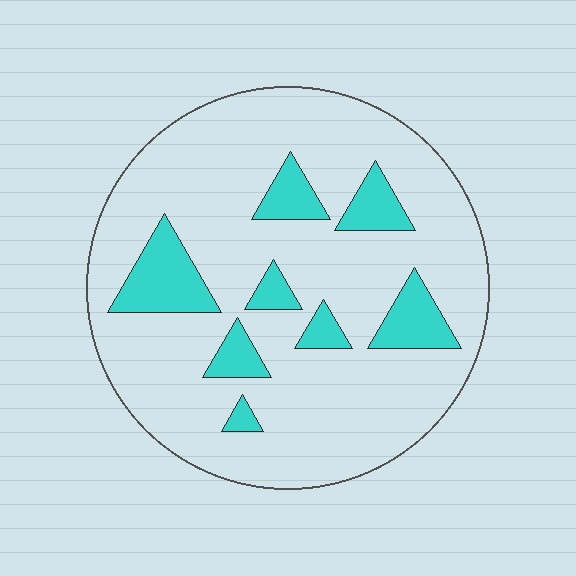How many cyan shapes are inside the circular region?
8.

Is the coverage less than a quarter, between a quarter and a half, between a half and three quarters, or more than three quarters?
Less than a quarter.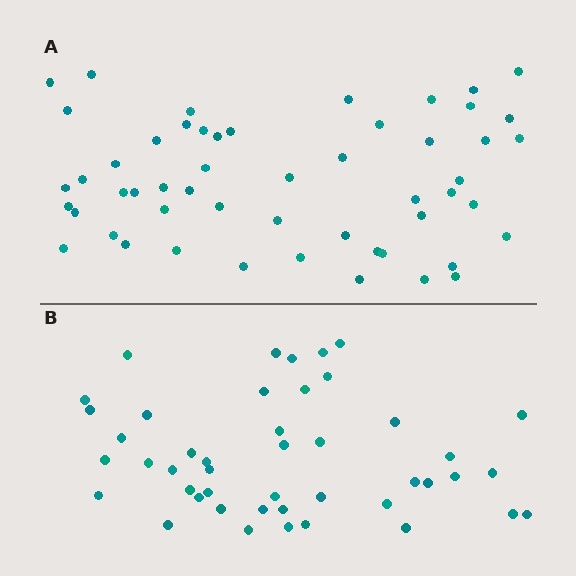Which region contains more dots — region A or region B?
Region A (the top region) has more dots.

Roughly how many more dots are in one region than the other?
Region A has roughly 8 or so more dots than region B.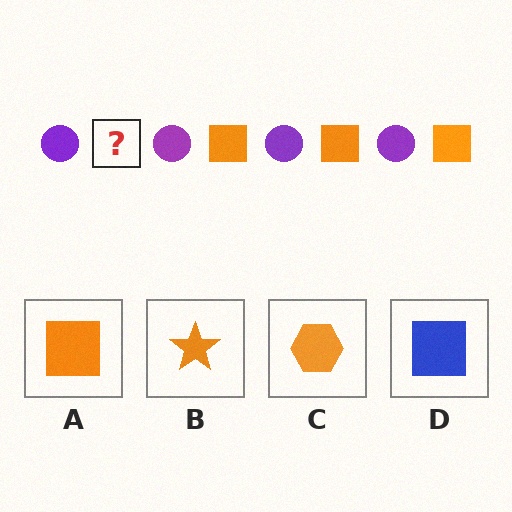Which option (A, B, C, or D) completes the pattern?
A.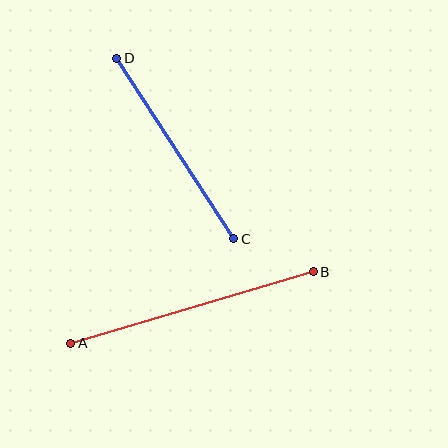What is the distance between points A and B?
The distance is approximately 253 pixels.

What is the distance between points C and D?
The distance is approximately 216 pixels.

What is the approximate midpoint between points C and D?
The midpoint is at approximately (175, 148) pixels.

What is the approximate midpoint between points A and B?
The midpoint is at approximately (192, 307) pixels.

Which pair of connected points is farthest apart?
Points A and B are farthest apart.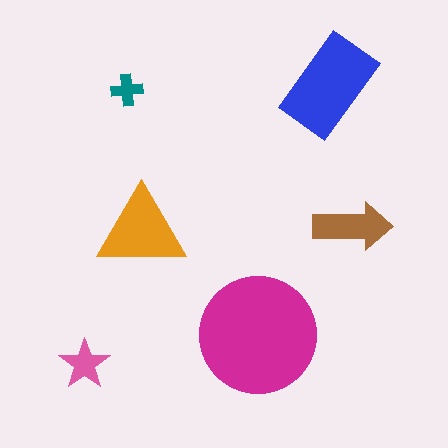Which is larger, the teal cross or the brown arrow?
The brown arrow.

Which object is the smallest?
The teal cross.